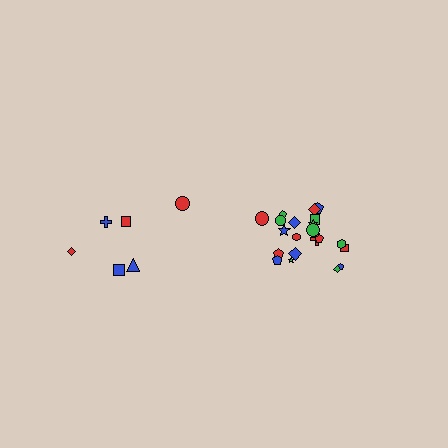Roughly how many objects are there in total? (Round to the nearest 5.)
Roughly 30 objects in total.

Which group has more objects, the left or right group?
The right group.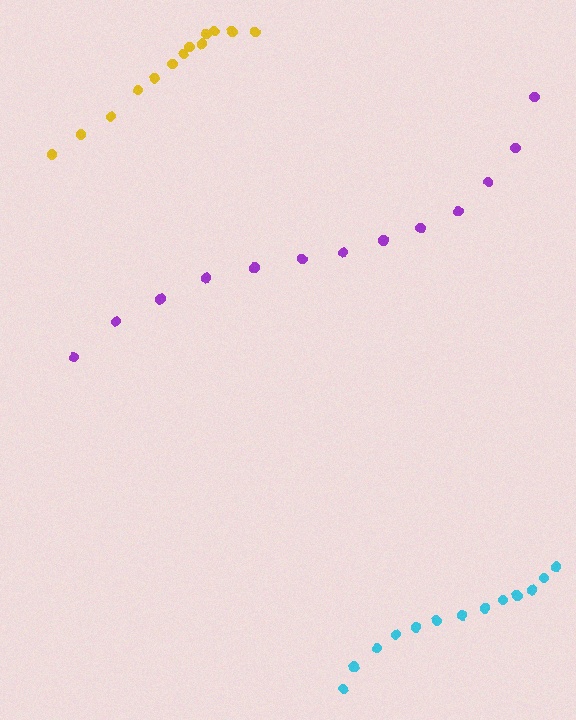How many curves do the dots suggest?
There are 3 distinct paths.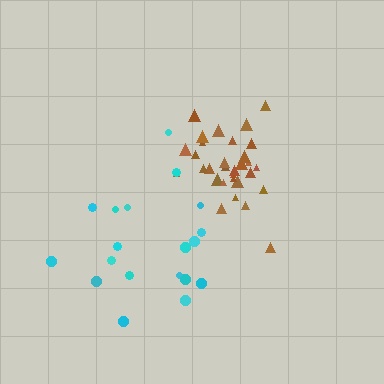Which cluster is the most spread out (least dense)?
Cyan.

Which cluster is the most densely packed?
Brown.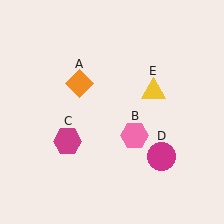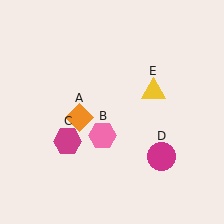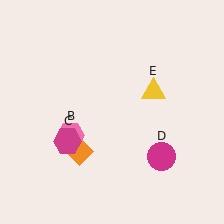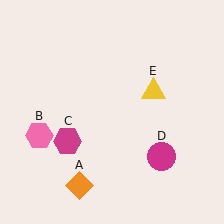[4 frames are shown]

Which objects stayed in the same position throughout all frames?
Magenta hexagon (object C) and magenta circle (object D) and yellow triangle (object E) remained stationary.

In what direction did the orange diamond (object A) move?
The orange diamond (object A) moved down.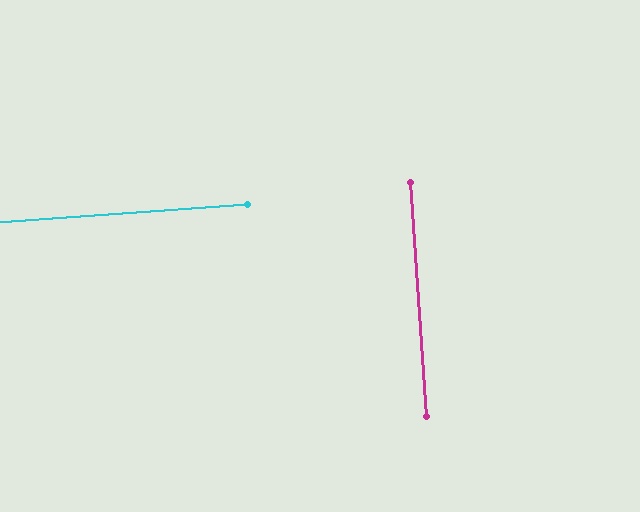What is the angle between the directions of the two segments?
Approximately 90 degrees.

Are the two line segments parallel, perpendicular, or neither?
Perpendicular — they meet at approximately 90°.